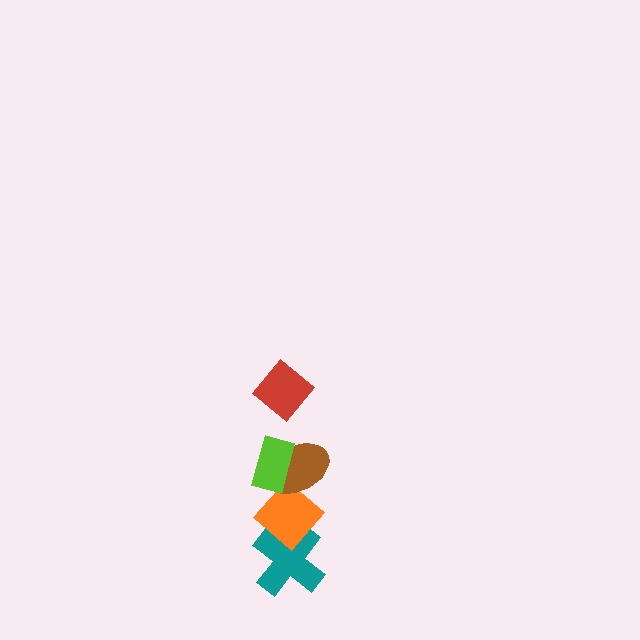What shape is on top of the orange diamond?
The brown ellipse is on top of the orange diamond.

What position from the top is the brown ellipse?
The brown ellipse is 3rd from the top.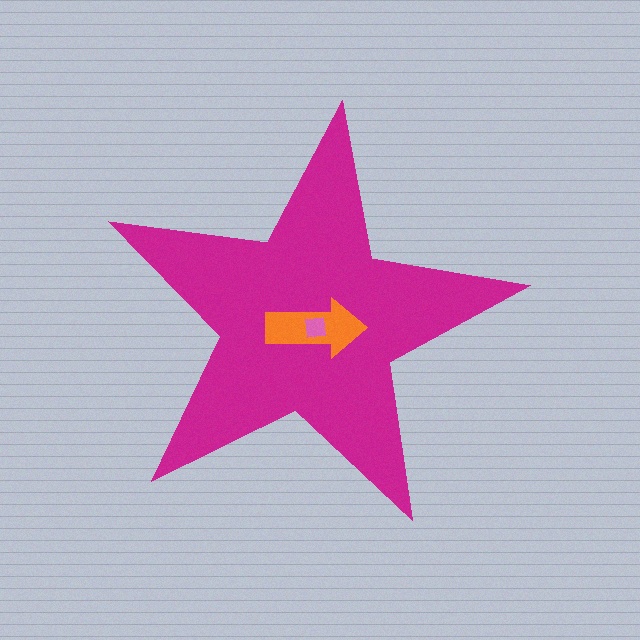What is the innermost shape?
The pink square.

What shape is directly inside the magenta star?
The orange arrow.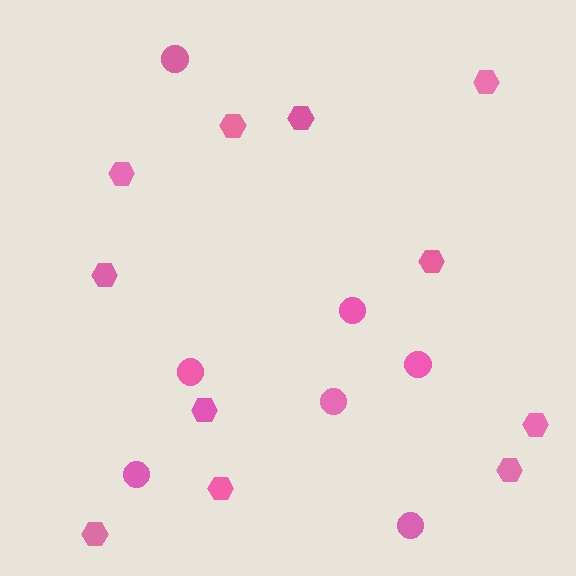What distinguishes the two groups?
There are 2 groups: one group of hexagons (11) and one group of circles (7).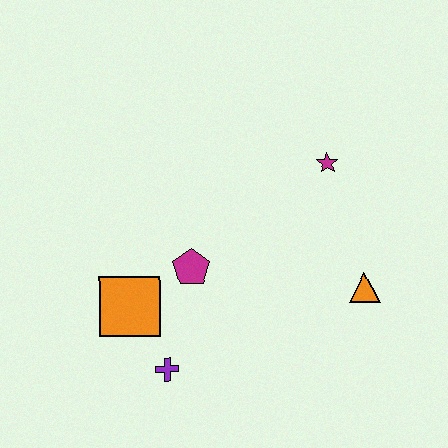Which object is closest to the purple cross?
The orange square is closest to the purple cross.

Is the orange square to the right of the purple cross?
No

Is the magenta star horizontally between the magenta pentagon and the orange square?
No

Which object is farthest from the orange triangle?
The orange square is farthest from the orange triangle.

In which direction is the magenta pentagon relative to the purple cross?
The magenta pentagon is above the purple cross.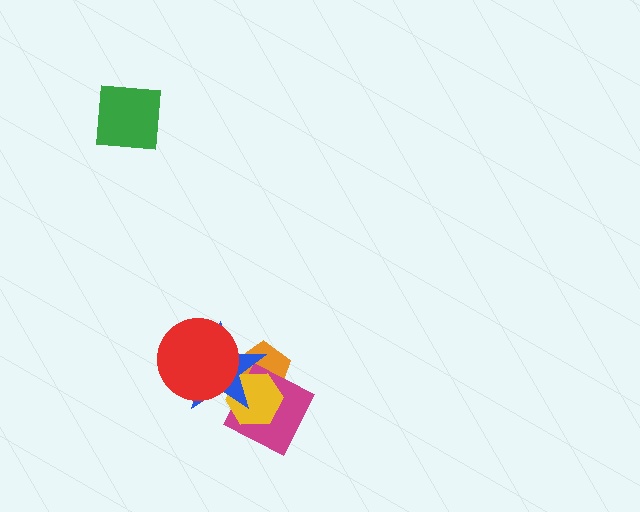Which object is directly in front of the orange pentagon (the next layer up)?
The magenta diamond is directly in front of the orange pentagon.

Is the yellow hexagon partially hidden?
Yes, it is partially covered by another shape.